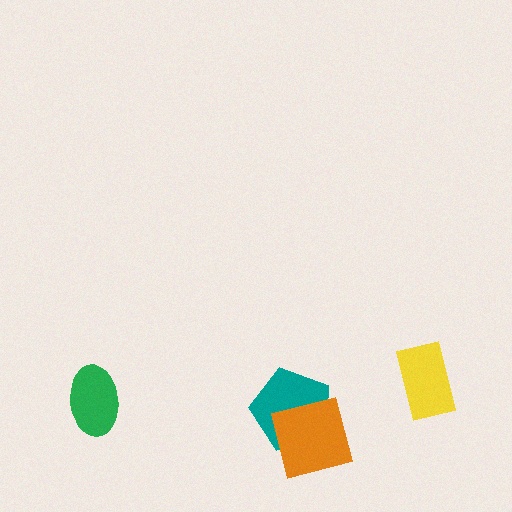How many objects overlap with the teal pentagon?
1 object overlaps with the teal pentagon.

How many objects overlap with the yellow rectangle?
0 objects overlap with the yellow rectangle.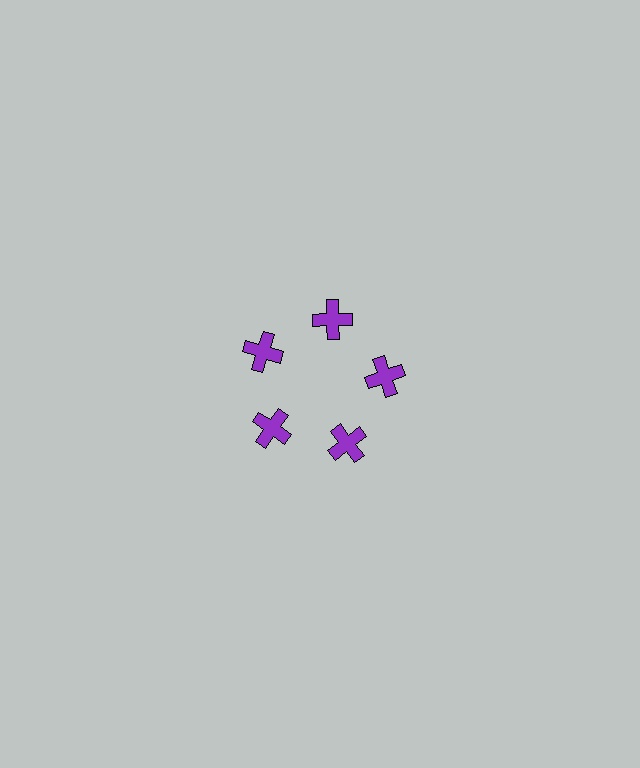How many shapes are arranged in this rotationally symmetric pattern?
There are 5 shapes, arranged in 5 groups of 1.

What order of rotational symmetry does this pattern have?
This pattern has 5-fold rotational symmetry.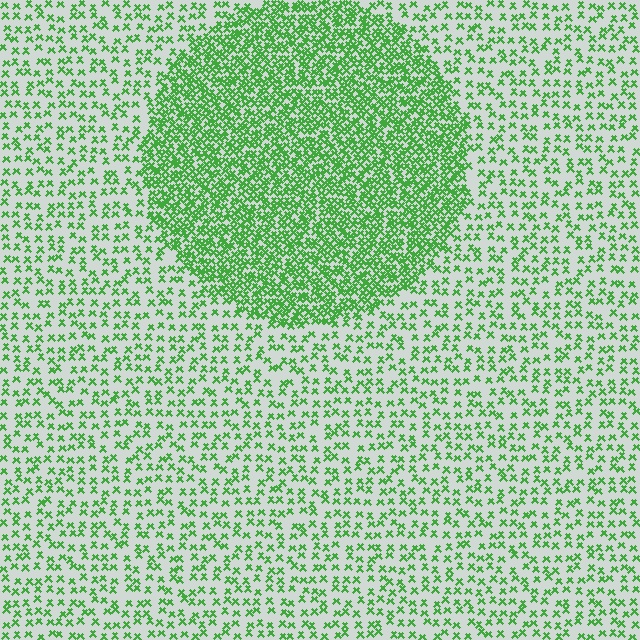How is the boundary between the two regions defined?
The boundary is defined by a change in element density (approximately 2.7x ratio). All elements are the same color, size, and shape.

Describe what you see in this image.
The image contains small green elements arranged at two different densities. A circle-shaped region is visible where the elements are more densely packed than the surrounding area.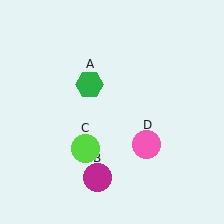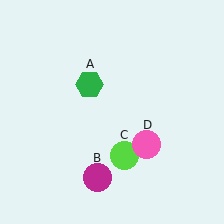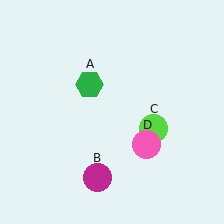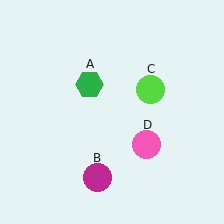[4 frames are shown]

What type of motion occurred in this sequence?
The lime circle (object C) rotated counterclockwise around the center of the scene.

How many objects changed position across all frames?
1 object changed position: lime circle (object C).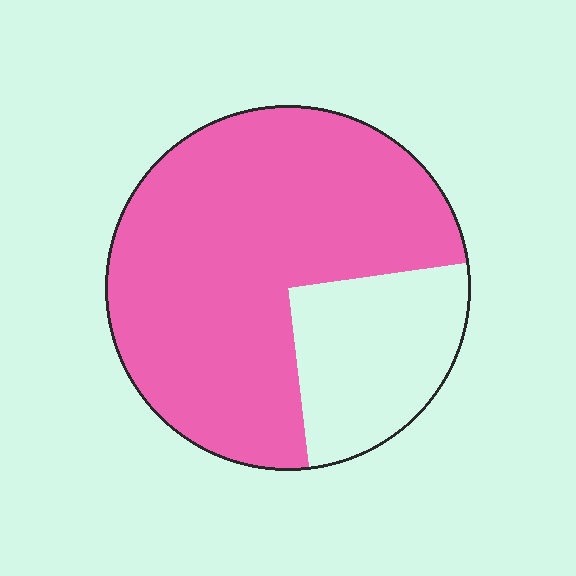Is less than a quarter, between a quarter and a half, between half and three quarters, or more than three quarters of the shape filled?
Between half and three quarters.